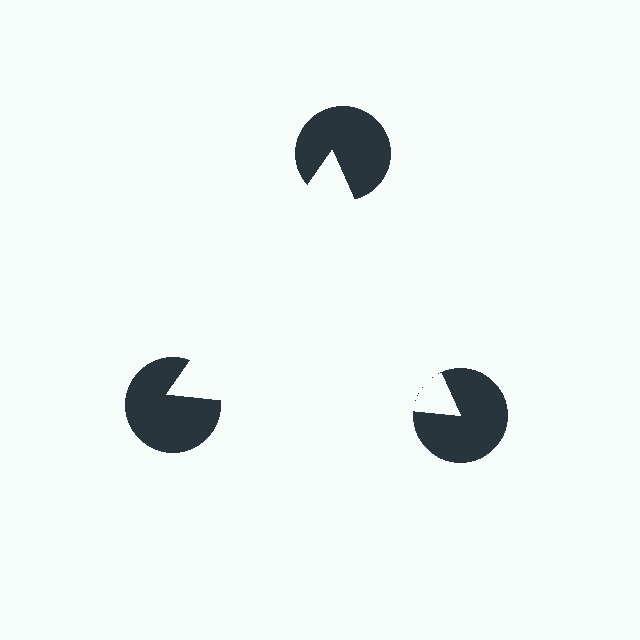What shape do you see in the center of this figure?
An illusory triangle — its edges are inferred from the aligned wedge cuts in the pac-man discs, not physically drawn.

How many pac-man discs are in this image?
There are 3 — one at each vertex of the illusory triangle.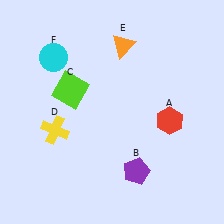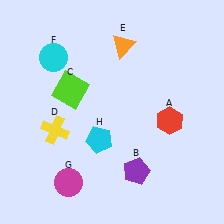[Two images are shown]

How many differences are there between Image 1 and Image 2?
There are 2 differences between the two images.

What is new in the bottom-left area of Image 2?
A magenta circle (G) was added in the bottom-left area of Image 2.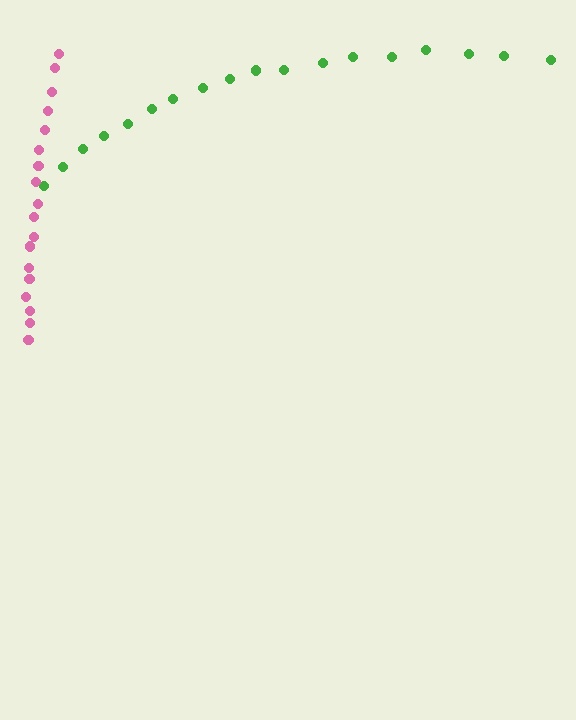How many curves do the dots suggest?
There are 2 distinct paths.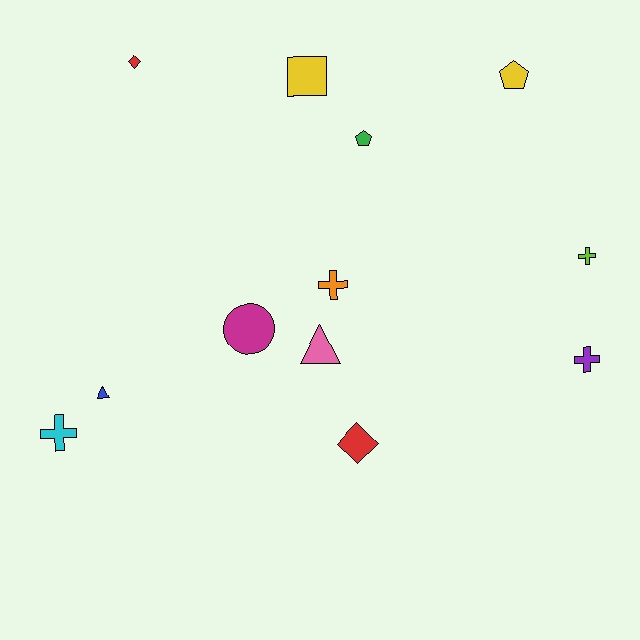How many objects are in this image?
There are 12 objects.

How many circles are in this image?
There is 1 circle.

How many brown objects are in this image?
There are no brown objects.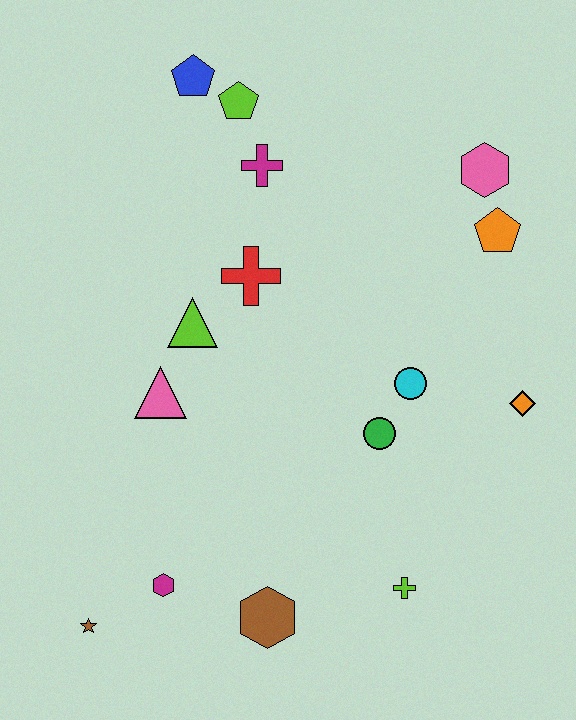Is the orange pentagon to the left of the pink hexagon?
No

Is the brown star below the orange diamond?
Yes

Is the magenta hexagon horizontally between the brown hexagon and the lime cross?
No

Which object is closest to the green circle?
The cyan circle is closest to the green circle.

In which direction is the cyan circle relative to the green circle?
The cyan circle is above the green circle.